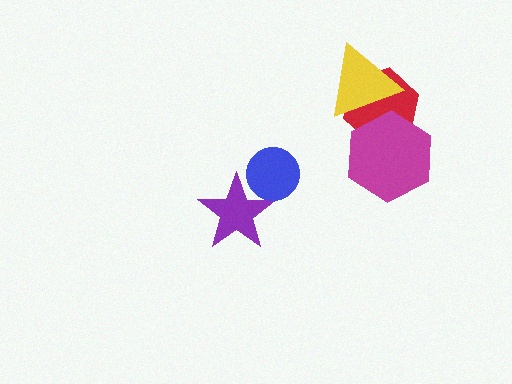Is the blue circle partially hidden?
No, no other shape covers it.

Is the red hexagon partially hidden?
Yes, it is partially covered by another shape.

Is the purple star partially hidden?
Yes, it is partially covered by another shape.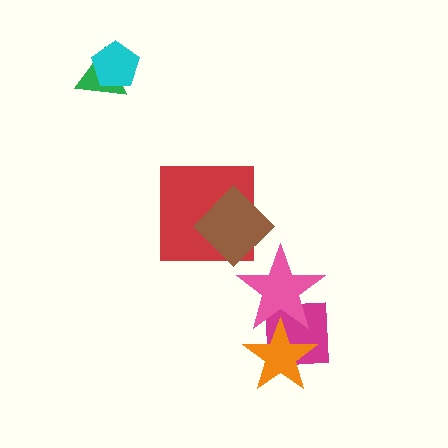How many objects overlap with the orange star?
2 objects overlap with the orange star.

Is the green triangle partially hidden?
Yes, it is partially covered by another shape.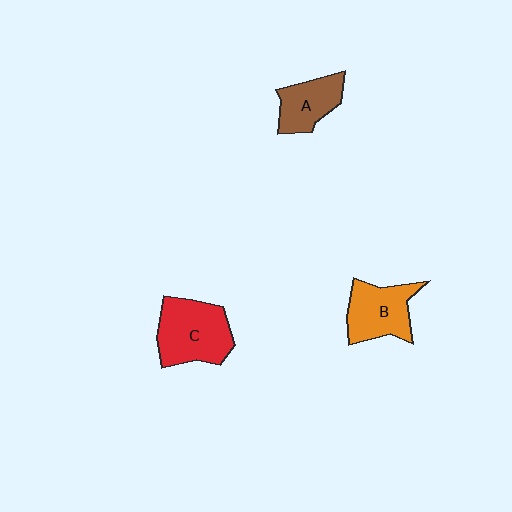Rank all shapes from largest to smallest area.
From largest to smallest: C (red), B (orange), A (brown).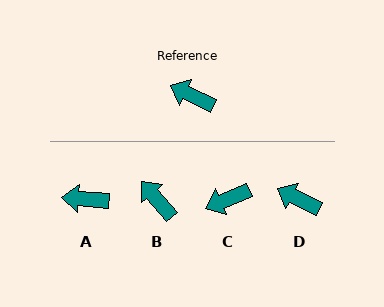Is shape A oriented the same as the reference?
No, it is off by about 21 degrees.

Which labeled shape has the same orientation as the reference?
D.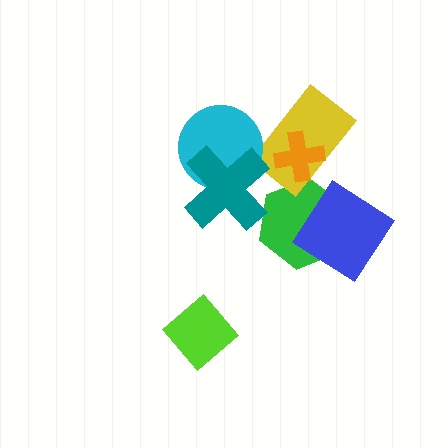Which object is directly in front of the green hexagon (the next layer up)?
The yellow rectangle is directly in front of the green hexagon.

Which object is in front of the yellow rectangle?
The orange cross is in front of the yellow rectangle.